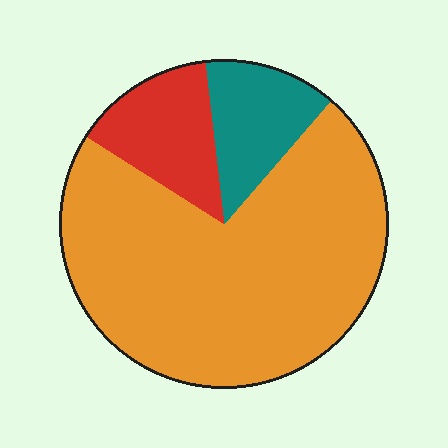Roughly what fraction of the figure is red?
Red takes up about one eighth (1/8) of the figure.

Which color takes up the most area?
Orange, at roughly 75%.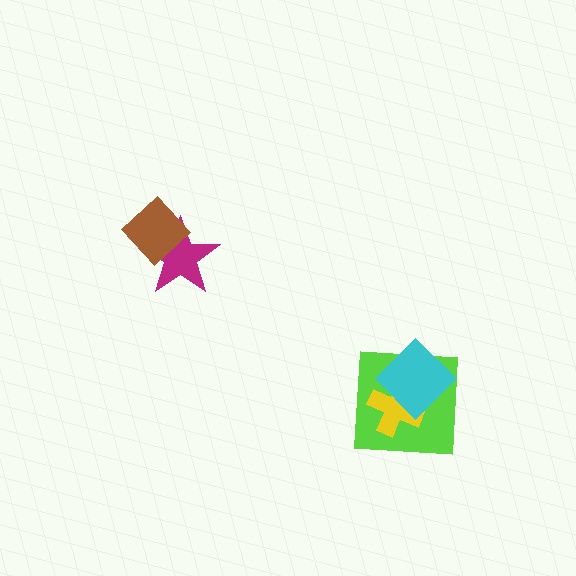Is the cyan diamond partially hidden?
No, no other shape covers it.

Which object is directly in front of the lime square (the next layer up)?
The yellow cross is directly in front of the lime square.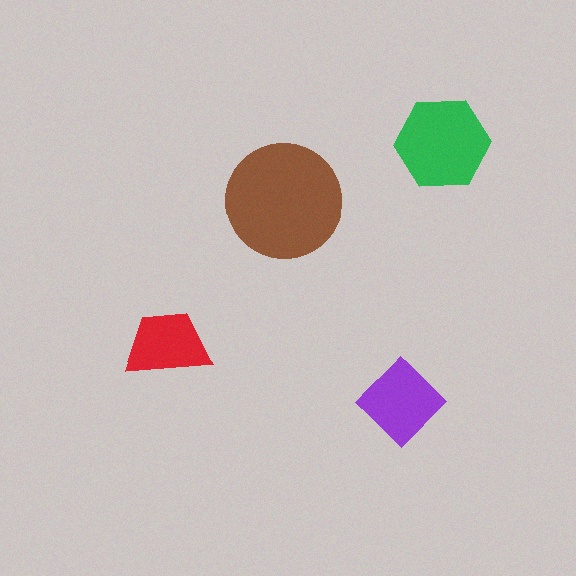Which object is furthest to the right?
The green hexagon is rightmost.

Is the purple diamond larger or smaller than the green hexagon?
Smaller.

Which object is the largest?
The brown circle.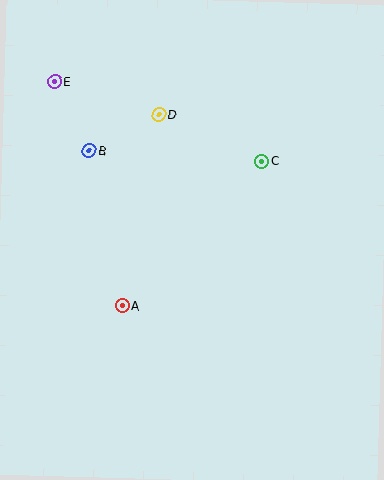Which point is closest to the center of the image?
Point A at (122, 306) is closest to the center.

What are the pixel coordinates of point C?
Point C is at (262, 161).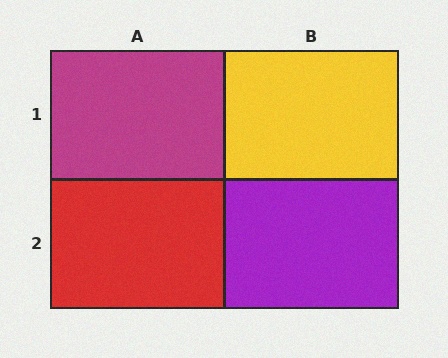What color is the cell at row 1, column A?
Magenta.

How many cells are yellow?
1 cell is yellow.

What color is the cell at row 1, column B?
Yellow.